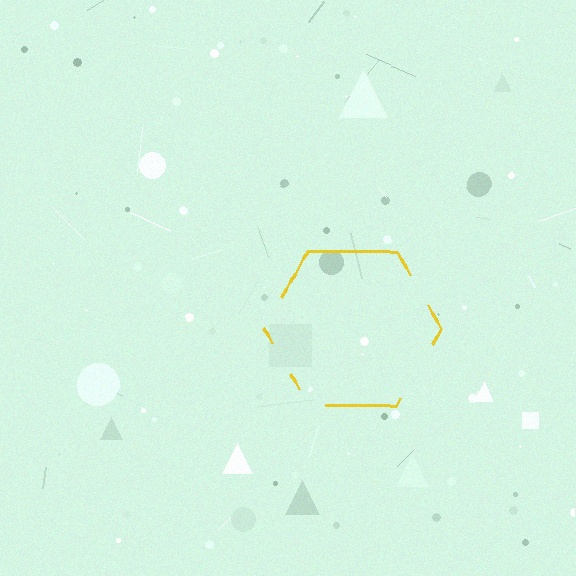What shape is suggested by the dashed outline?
The dashed outline suggests a hexagon.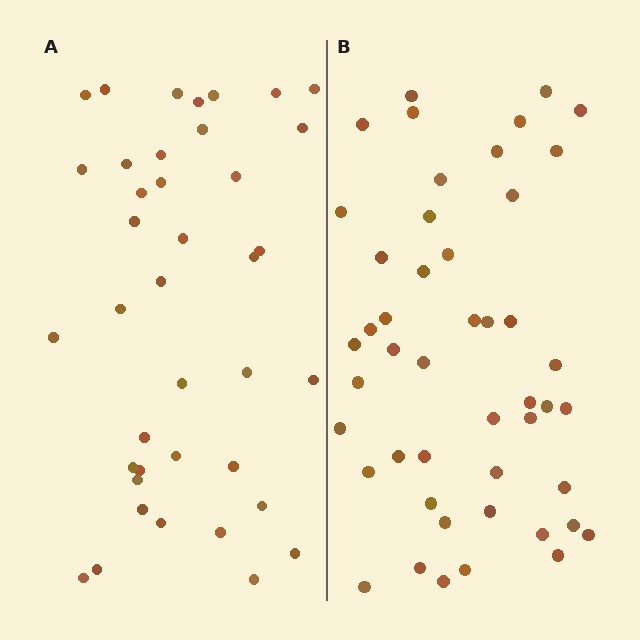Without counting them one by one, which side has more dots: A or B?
Region B (the right region) has more dots.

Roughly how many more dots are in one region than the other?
Region B has roughly 8 or so more dots than region A.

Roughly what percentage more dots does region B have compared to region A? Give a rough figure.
About 20% more.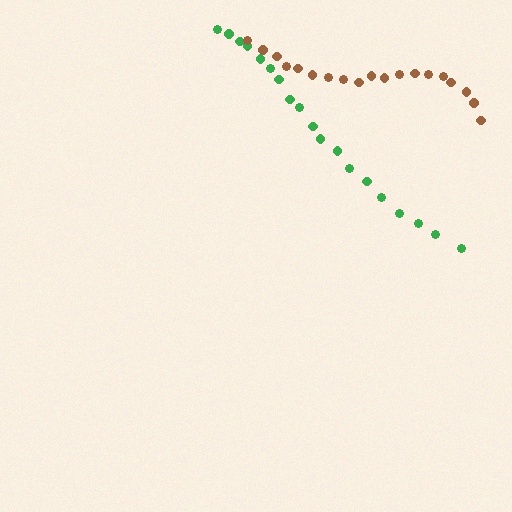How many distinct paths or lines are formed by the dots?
There are 2 distinct paths.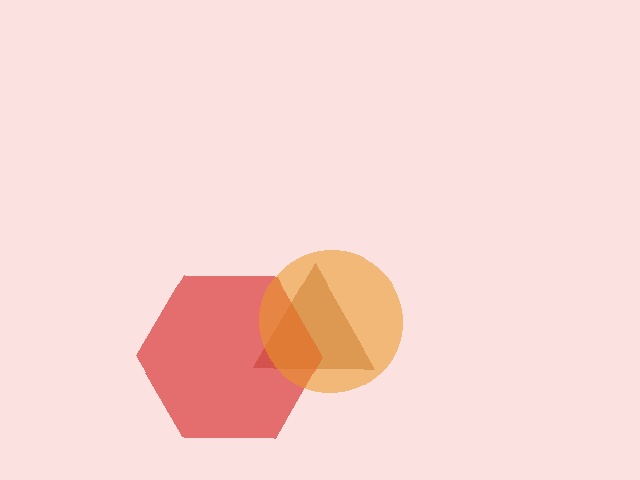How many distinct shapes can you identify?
There are 3 distinct shapes: a brown triangle, a red hexagon, an orange circle.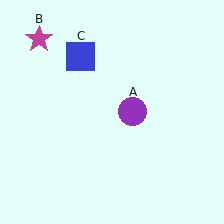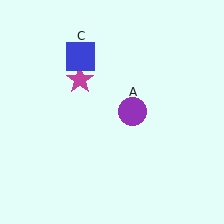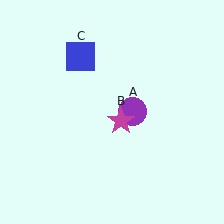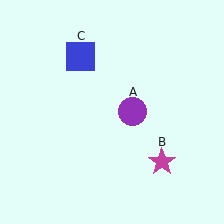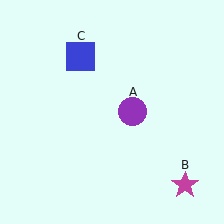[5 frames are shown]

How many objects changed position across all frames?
1 object changed position: magenta star (object B).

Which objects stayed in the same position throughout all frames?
Purple circle (object A) and blue square (object C) remained stationary.